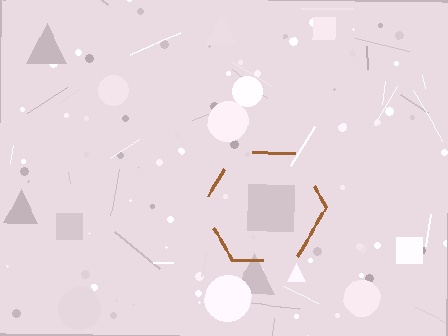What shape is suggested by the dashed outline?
The dashed outline suggests a hexagon.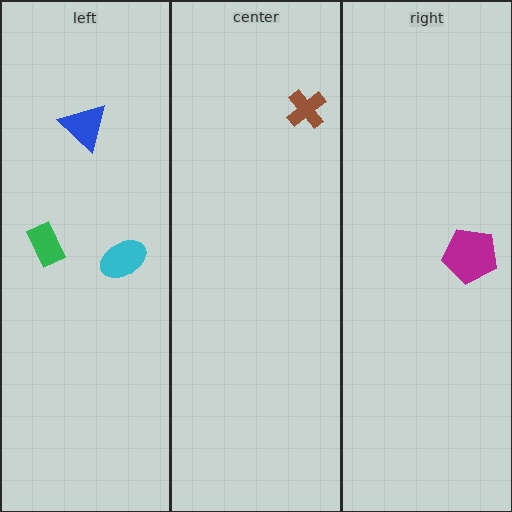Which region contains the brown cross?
The center region.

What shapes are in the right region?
The magenta pentagon.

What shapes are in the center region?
The brown cross.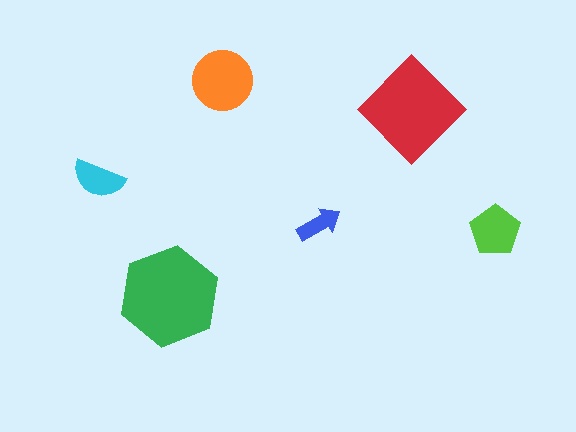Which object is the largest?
The green hexagon.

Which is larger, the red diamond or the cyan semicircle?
The red diamond.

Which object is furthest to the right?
The lime pentagon is rightmost.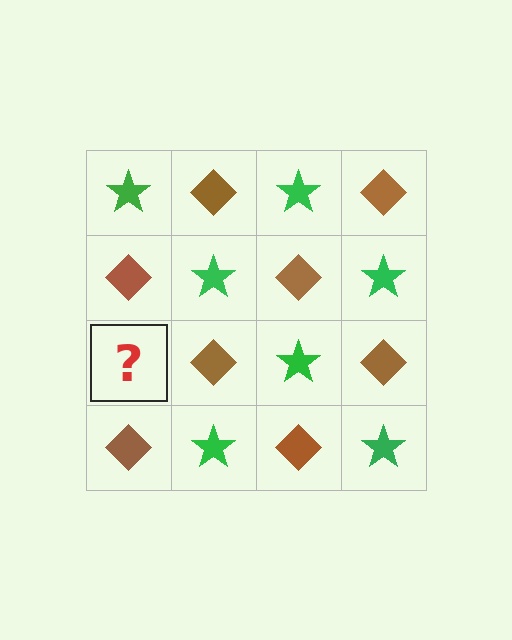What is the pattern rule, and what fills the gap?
The rule is that it alternates green star and brown diamond in a checkerboard pattern. The gap should be filled with a green star.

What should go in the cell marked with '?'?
The missing cell should contain a green star.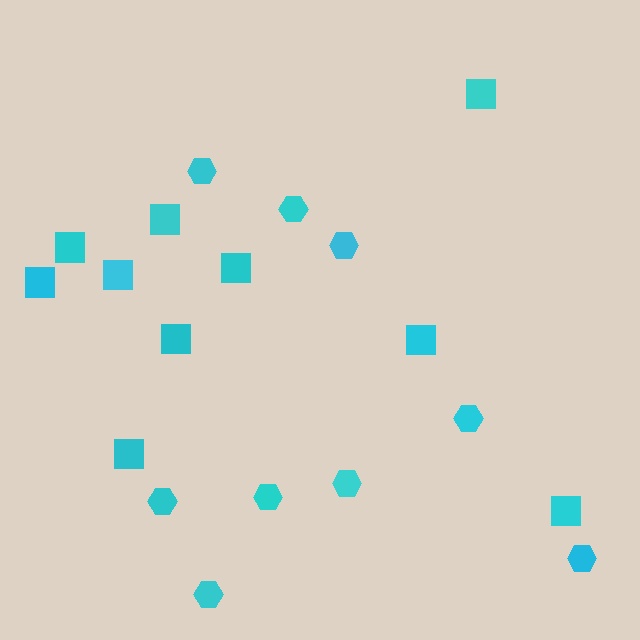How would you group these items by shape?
There are 2 groups: one group of squares (10) and one group of hexagons (9).